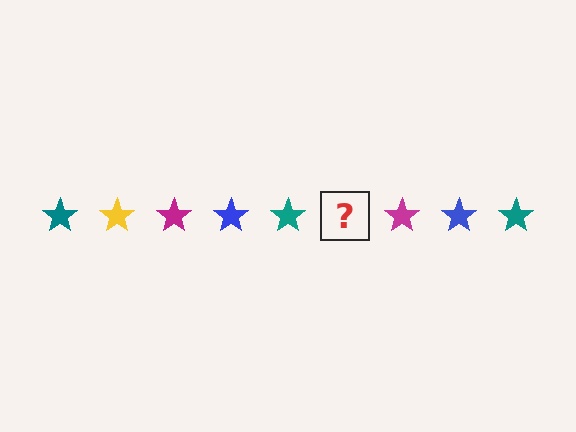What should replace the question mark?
The question mark should be replaced with a yellow star.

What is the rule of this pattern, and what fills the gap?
The rule is that the pattern cycles through teal, yellow, magenta, blue stars. The gap should be filled with a yellow star.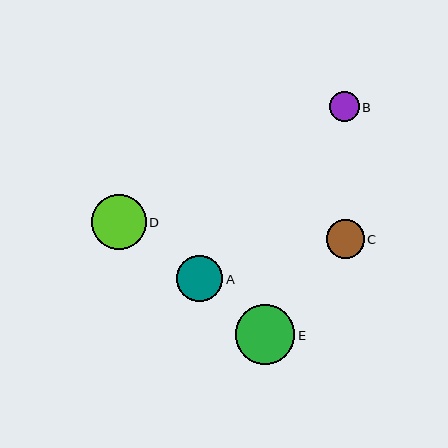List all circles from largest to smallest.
From largest to smallest: E, D, A, C, B.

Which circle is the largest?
Circle E is the largest with a size of approximately 60 pixels.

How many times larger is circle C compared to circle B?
Circle C is approximately 1.3 times the size of circle B.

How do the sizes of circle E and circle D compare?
Circle E and circle D are approximately the same size.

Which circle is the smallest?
Circle B is the smallest with a size of approximately 30 pixels.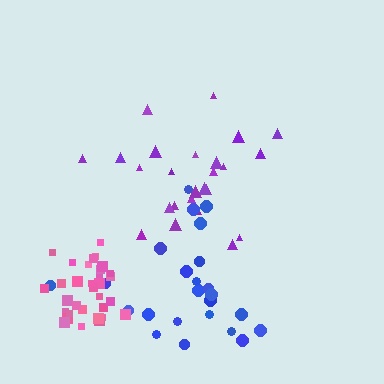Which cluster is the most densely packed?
Pink.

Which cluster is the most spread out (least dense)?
Blue.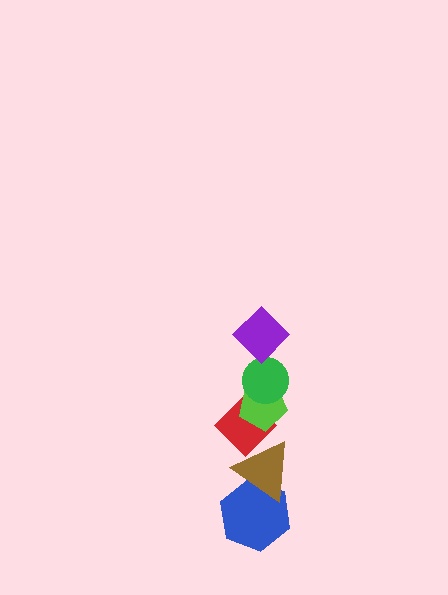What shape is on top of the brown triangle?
The red diamond is on top of the brown triangle.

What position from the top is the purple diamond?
The purple diamond is 1st from the top.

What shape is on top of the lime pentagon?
The green circle is on top of the lime pentagon.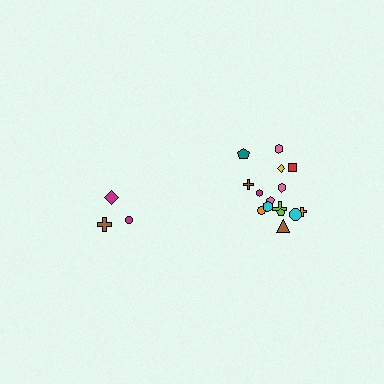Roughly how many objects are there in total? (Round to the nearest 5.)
Roughly 20 objects in total.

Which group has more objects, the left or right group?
The right group.